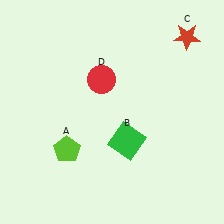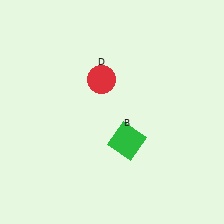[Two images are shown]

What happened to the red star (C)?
The red star (C) was removed in Image 2. It was in the top-right area of Image 1.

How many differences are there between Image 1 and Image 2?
There are 2 differences between the two images.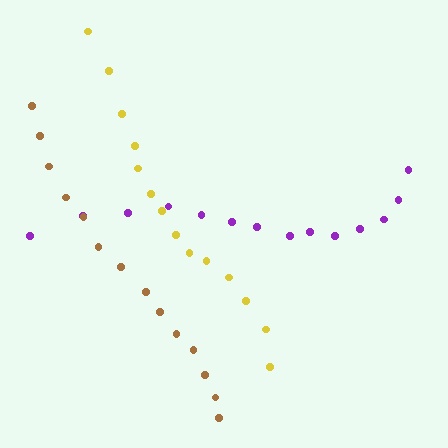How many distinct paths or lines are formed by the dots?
There are 3 distinct paths.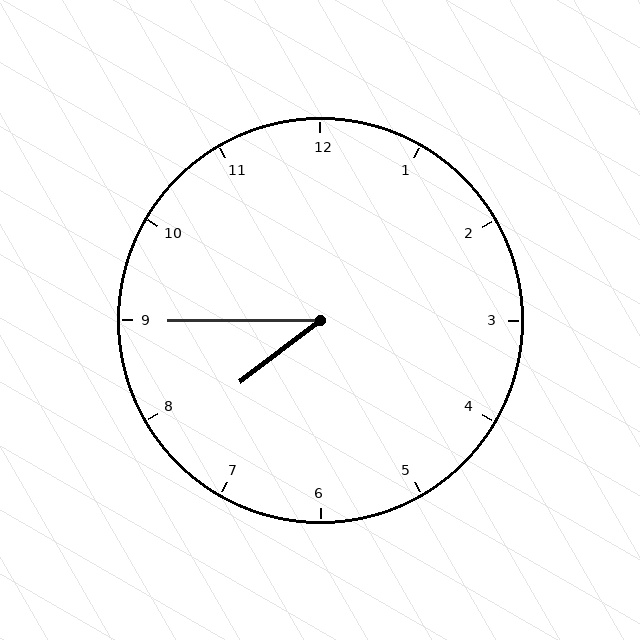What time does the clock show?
7:45.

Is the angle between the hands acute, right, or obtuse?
It is acute.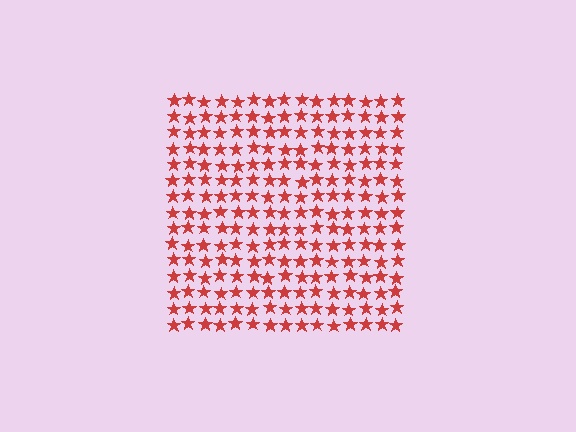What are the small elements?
The small elements are stars.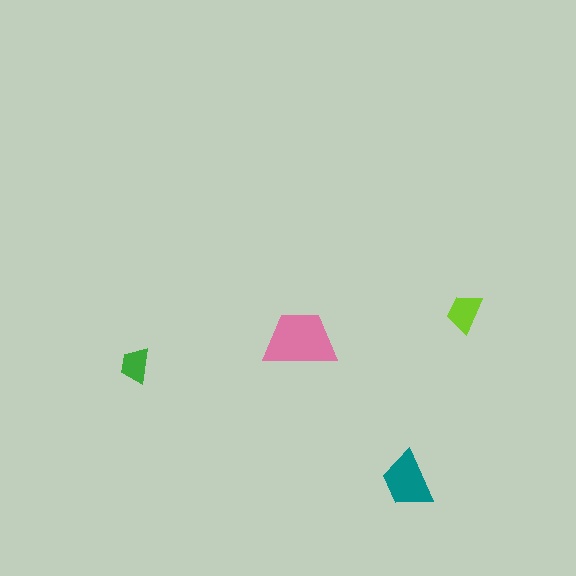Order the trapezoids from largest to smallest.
the pink one, the teal one, the lime one, the green one.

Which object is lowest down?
The teal trapezoid is bottommost.